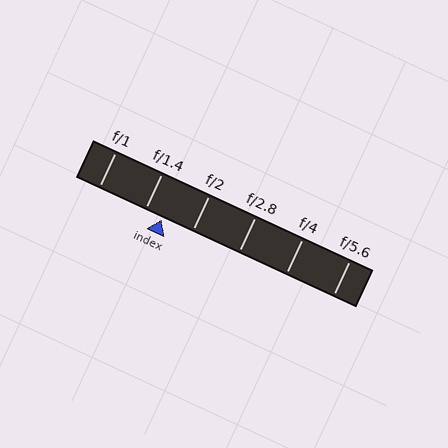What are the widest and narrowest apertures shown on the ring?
The widest aperture shown is f/1 and the narrowest is f/5.6.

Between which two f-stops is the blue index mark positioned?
The index mark is between f/1.4 and f/2.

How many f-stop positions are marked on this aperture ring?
There are 6 f-stop positions marked.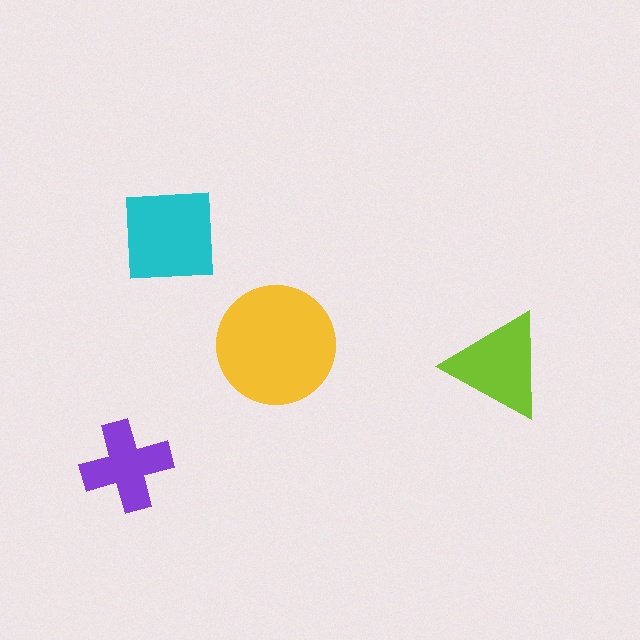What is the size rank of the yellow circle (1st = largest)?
1st.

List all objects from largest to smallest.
The yellow circle, the cyan square, the lime triangle, the purple cross.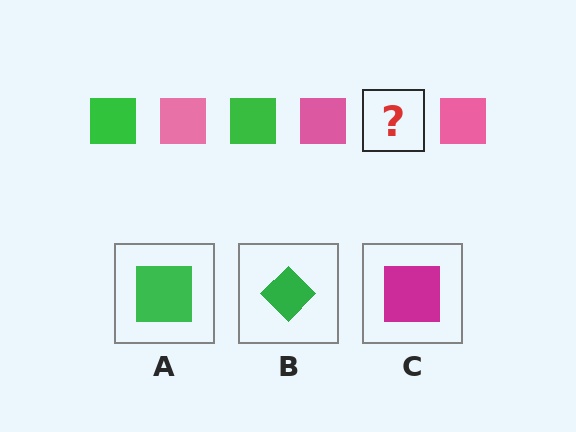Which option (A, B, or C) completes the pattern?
A.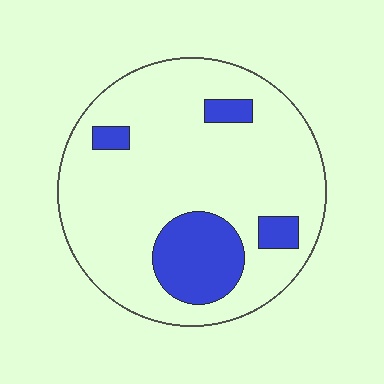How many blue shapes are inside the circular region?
4.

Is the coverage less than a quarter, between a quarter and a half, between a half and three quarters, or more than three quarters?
Less than a quarter.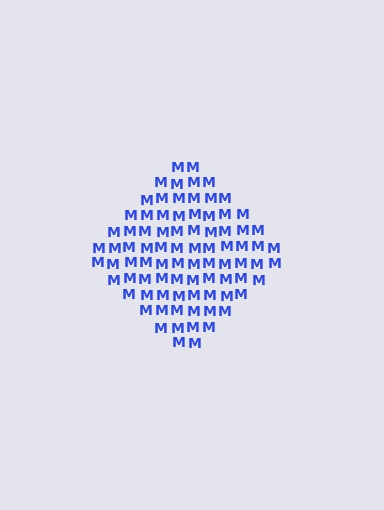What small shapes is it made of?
It is made of small letter M's.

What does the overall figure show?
The overall figure shows a diamond.